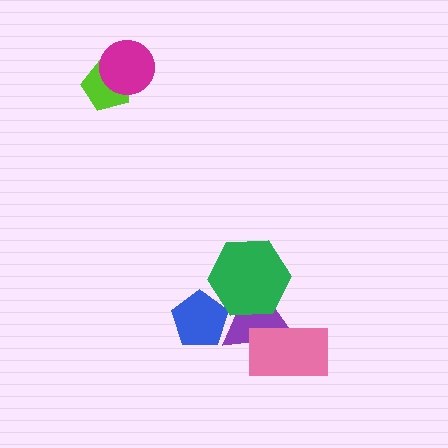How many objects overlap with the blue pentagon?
2 objects overlap with the blue pentagon.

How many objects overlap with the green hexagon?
2 objects overlap with the green hexagon.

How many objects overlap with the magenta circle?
1 object overlaps with the magenta circle.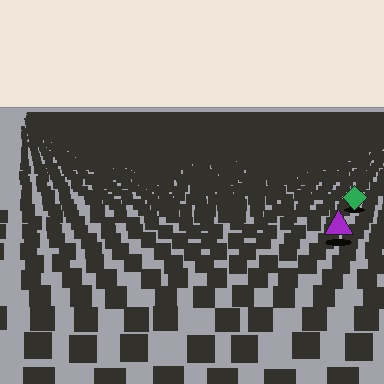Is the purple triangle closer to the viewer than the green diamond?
Yes. The purple triangle is closer — you can tell from the texture gradient: the ground texture is coarser near it.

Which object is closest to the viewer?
The purple triangle is closest. The texture marks near it are larger and more spread out.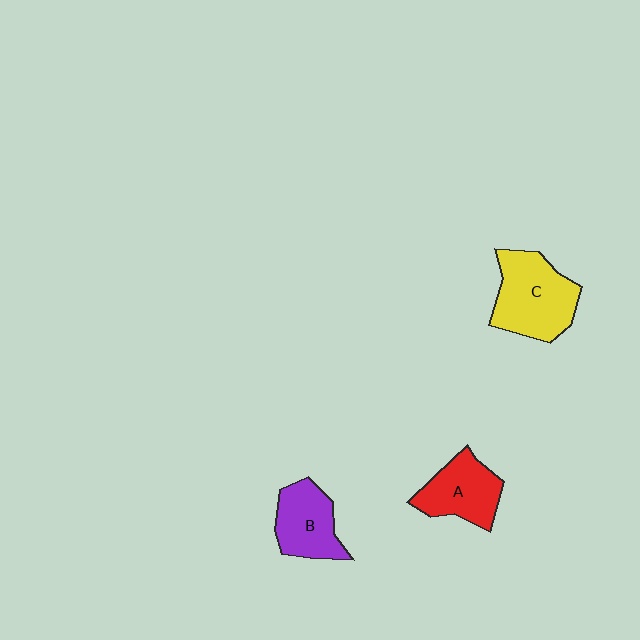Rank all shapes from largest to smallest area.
From largest to smallest: C (yellow), A (red), B (purple).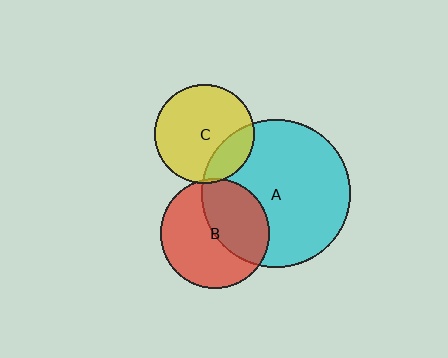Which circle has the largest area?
Circle A (cyan).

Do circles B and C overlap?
Yes.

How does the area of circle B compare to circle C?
Approximately 1.2 times.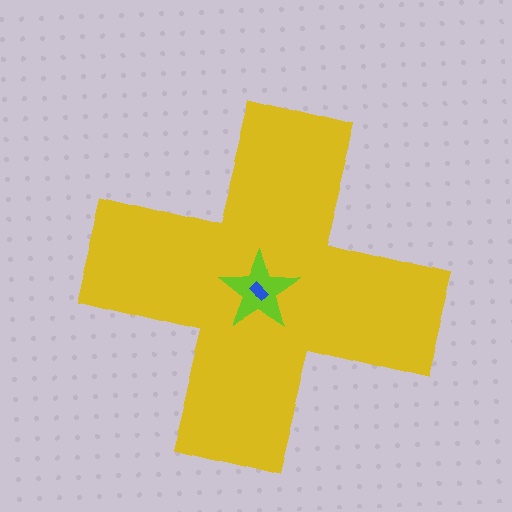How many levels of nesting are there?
3.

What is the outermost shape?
The yellow cross.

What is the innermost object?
The blue rectangle.